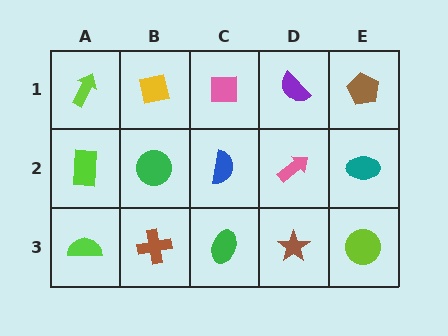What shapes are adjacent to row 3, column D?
A pink arrow (row 2, column D), a green ellipse (row 3, column C), a lime circle (row 3, column E).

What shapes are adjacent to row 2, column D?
A purple semicircle (row 1, column D), a brown star (row 3, column D), a blue semicircle (row 2, column C), a teal ellipse (row 2, column E).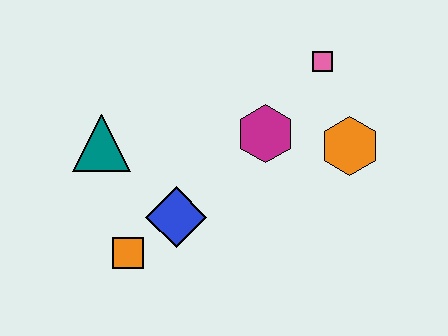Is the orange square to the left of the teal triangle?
No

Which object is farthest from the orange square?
The pink square is farthest from the orange square.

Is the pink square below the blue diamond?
No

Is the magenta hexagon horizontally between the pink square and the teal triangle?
Yes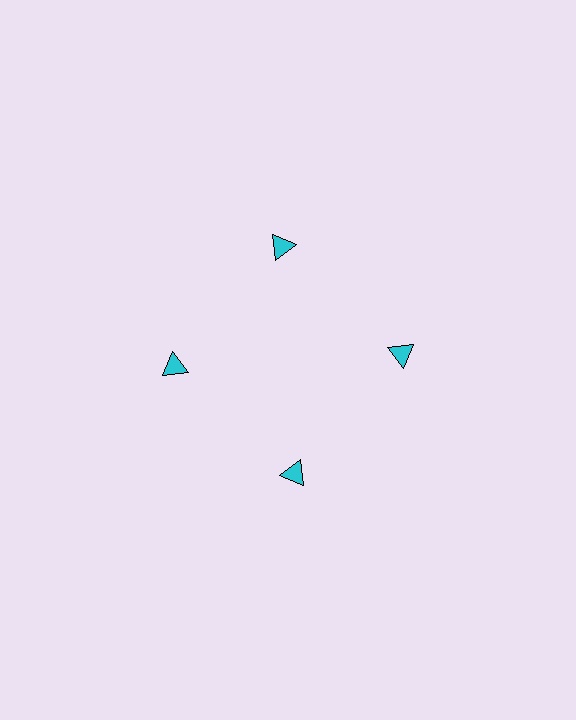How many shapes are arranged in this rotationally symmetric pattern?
There are 4 shapes, arranged in 4 groups of 1.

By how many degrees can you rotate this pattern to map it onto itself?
The pattern maps onto itself every 90 degrees of rotation.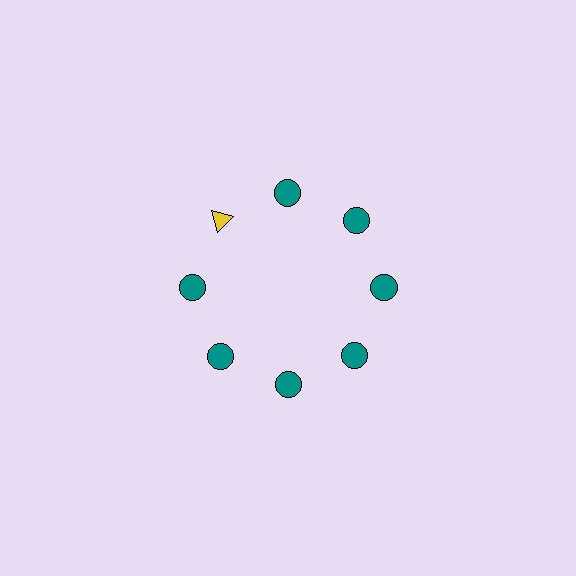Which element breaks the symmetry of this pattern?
The yellow triangle at roughly the 10 o'clock position breaks the symmetry. All other shapes are teal circles.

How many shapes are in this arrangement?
There are 8 shapes arranged in a ring pattern.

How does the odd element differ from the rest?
It differs in both color (yellow instead of teal) and shape (triangle instead of circle).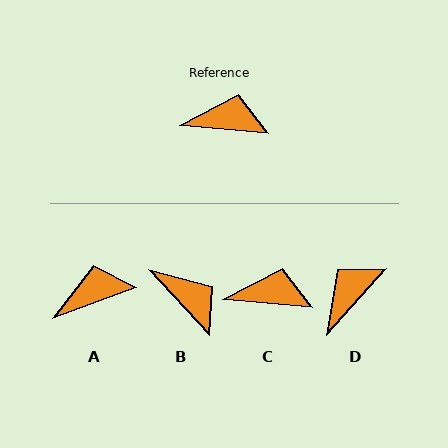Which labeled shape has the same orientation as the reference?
C.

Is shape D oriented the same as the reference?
No, it is off by about 53 degrees.